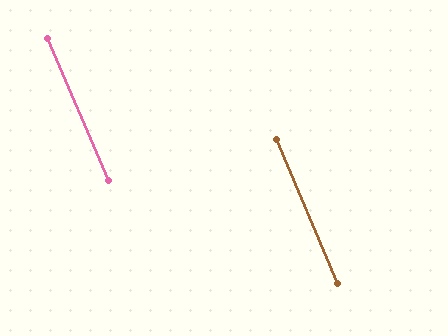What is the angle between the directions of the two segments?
Approximately 0 degrees.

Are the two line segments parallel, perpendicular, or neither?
Parallel — their directions differ by only 0.0°.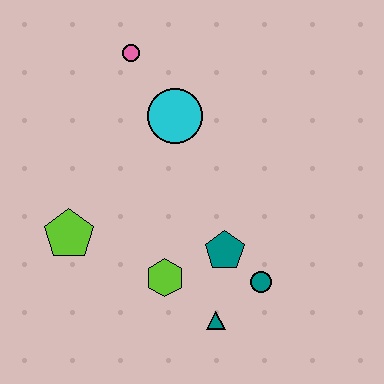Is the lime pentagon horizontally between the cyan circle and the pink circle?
No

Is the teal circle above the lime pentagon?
No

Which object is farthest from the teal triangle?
The pink circle is farthest from the teal triangle.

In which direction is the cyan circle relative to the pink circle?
The cyan circle is below the pink circle.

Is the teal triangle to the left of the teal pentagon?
Yes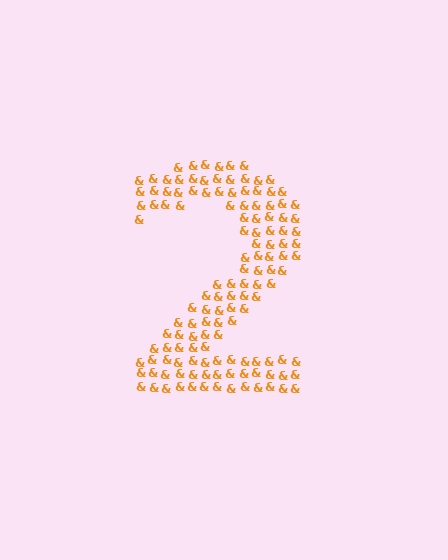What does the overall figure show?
The overall figure shows the digit 2.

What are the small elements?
The small elements are ampersands.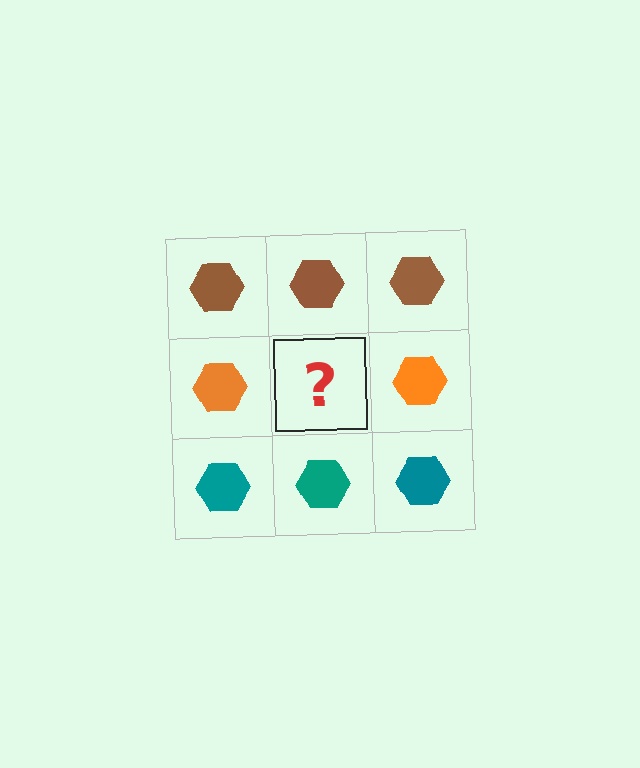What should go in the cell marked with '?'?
The missing cell should contain an orange hexagon.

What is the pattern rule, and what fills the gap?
The rule is that each row has a consistent color. The gap should be filled with an orange hexagon.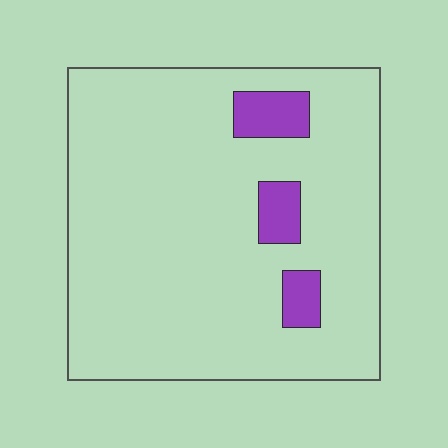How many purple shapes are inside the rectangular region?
3.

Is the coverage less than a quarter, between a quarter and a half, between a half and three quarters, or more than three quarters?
Less than a quarter.